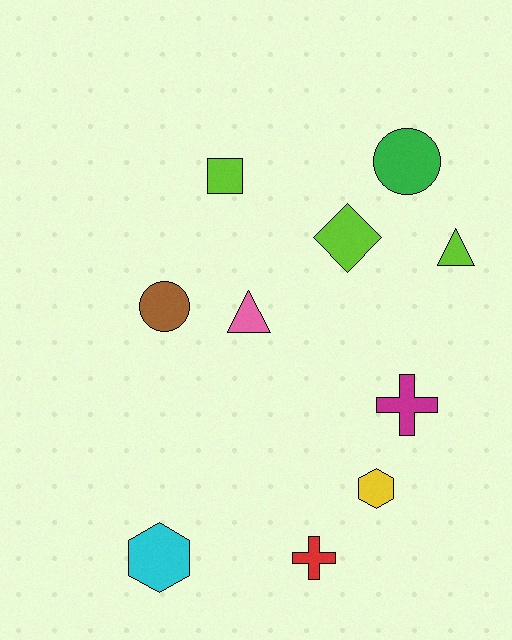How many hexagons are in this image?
There are 2 hexagons.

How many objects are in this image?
There are 10 objects.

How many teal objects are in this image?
There are no teal objects.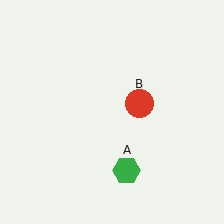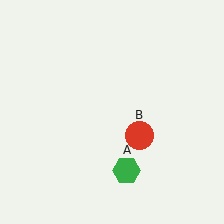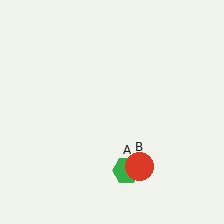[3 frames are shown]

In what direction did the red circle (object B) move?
The red circle (object B) moved down.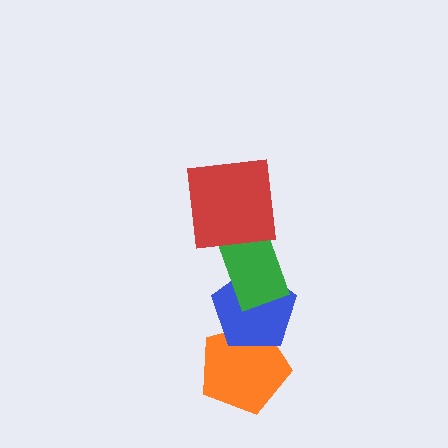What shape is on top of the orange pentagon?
The blue pentagon is on top of the orange pentagon.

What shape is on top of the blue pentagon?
The green rectangle is on top of the blue pentagon.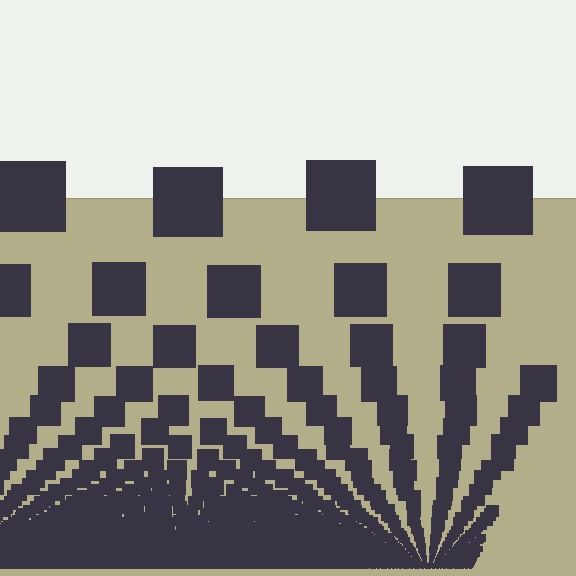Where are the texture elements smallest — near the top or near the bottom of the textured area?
Near the bottom.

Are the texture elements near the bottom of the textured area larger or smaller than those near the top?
Smaller. The gradient is inverted — elements near the bottom are smaller and denser.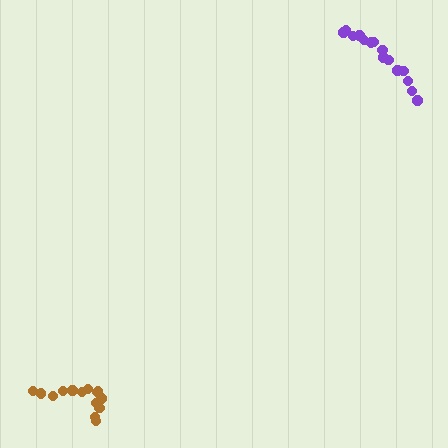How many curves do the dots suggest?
There are 2 distinct paths.